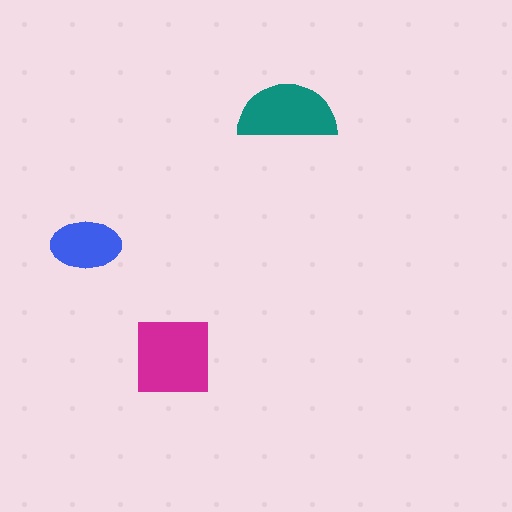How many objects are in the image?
There are 3 objects in the image.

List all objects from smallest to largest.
The blue ellipse, the teal semicircle, the magenta square.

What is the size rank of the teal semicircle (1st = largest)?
2nd.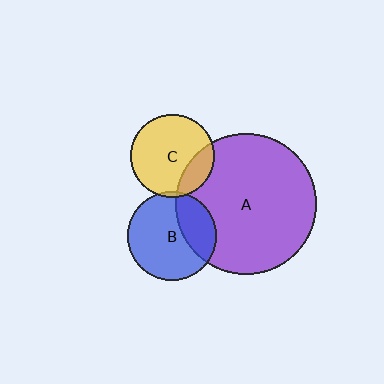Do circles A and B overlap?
Yes.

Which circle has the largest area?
Circle A (purple).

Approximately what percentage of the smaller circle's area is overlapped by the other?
Approximately 30%.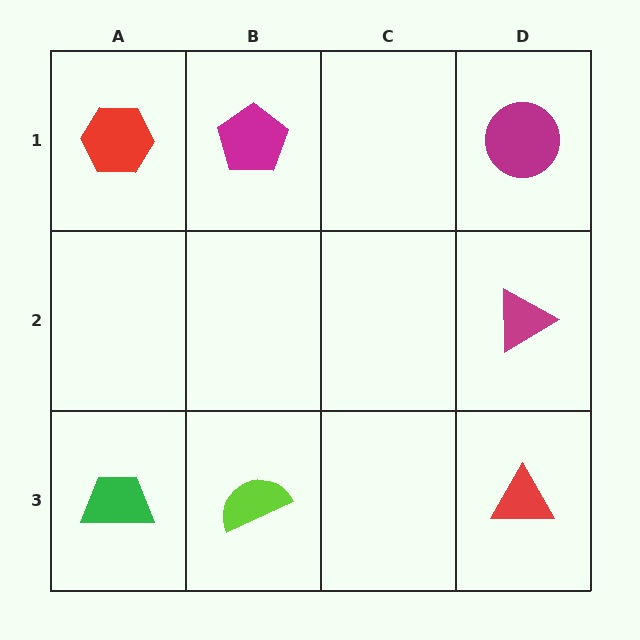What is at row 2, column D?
A magenta triangle.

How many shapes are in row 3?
3 shapes.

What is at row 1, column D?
A magenta circle.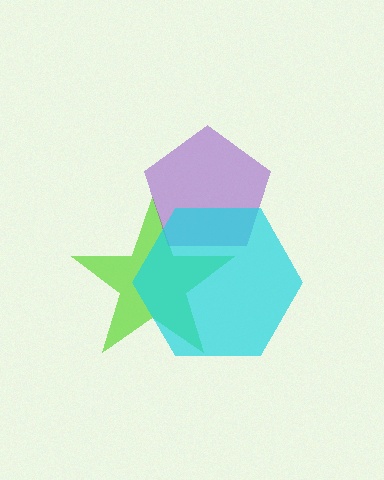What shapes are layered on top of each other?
The layered shapes are: a lime star, a purple pentagon, a cyan hexagon.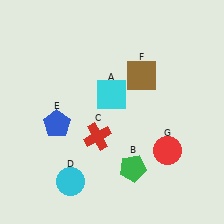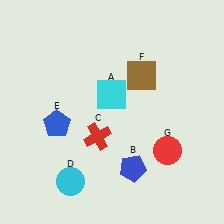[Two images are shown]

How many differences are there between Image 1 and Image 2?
There is 1 difference between the two images.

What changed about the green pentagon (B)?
In Image 1, B is green. In Image 2, it changed to blue.